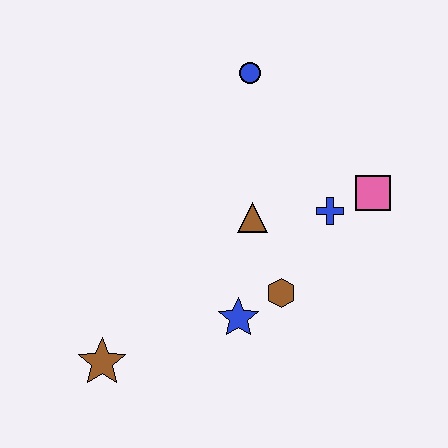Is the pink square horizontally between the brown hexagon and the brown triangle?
No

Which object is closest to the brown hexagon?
The blue star is closest to the brown hexagon.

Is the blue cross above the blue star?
Yes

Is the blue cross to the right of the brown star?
Yes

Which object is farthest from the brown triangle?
The brown star is farthest from the brown triangle.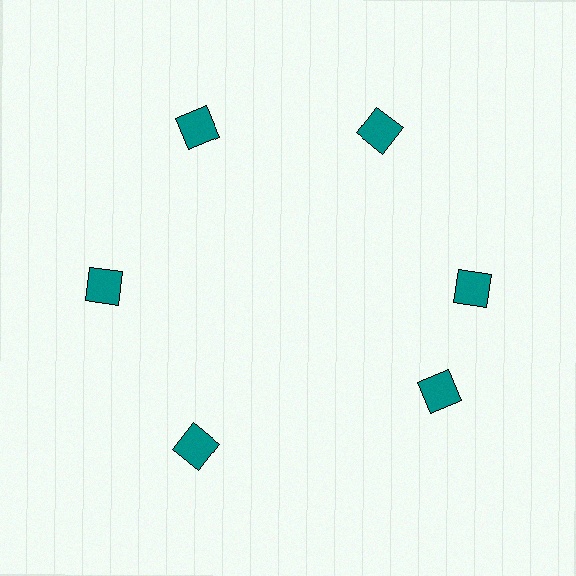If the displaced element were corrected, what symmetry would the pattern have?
It would have 6-fold rotational symmetry — the pattern would map onto itself every 60 degrees.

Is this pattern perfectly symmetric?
No. The 6 teal diamonds are arranged in a ring, but one element near the 5 o'clock position is rotated out of alignment along the ring, breaking the 6-fold rotational symmetry.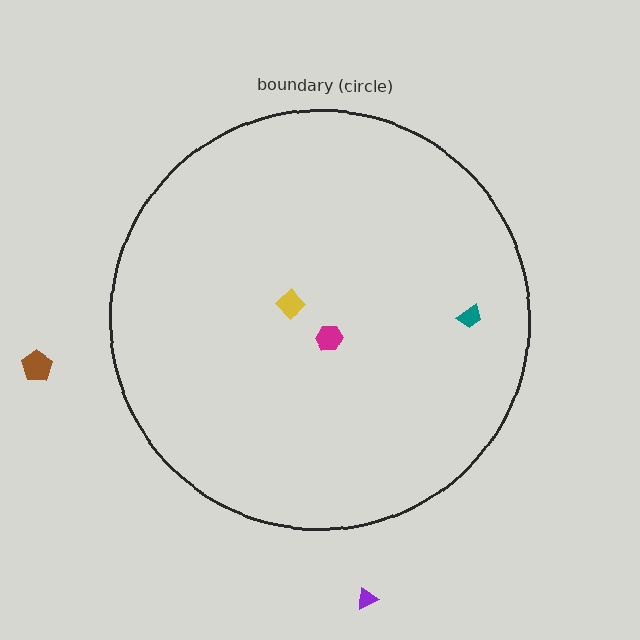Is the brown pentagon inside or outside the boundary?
Outside.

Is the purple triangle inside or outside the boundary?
Outside.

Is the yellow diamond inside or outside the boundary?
Inside.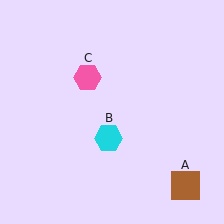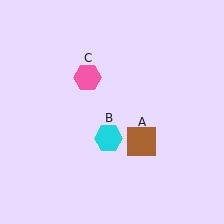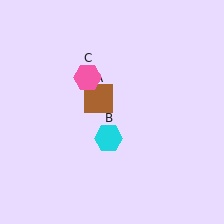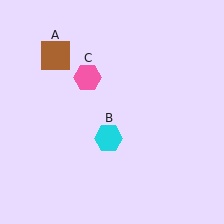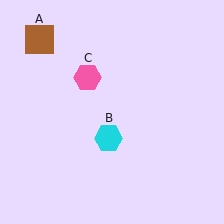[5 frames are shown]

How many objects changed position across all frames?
1 object changed position: brown square (object A).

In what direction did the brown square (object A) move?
The brown square (object A) moved up and to the left.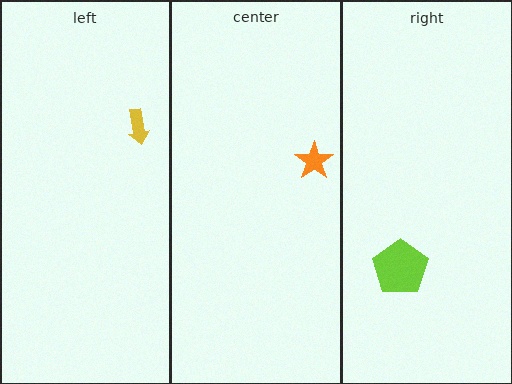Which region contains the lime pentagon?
The right region.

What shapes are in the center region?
The orange star.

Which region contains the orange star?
The center region.